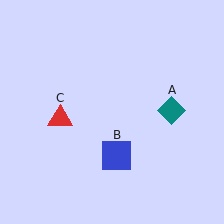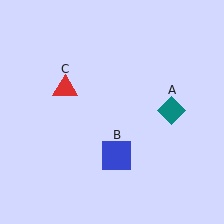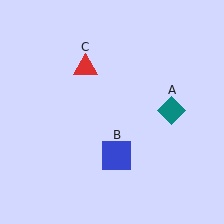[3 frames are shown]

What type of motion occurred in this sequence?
The red triangle (object C) rotated clockwise around the center of the scene.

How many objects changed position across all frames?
1 object changed position: red triangle (object C).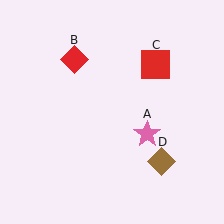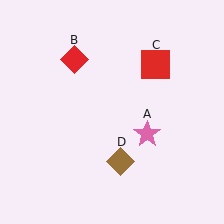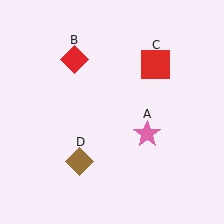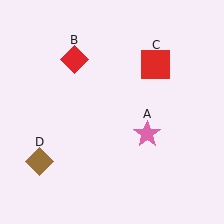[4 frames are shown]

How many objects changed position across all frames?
1 object changed position: brown diamond (object D).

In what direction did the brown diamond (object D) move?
The brown diamond (object D) moved left.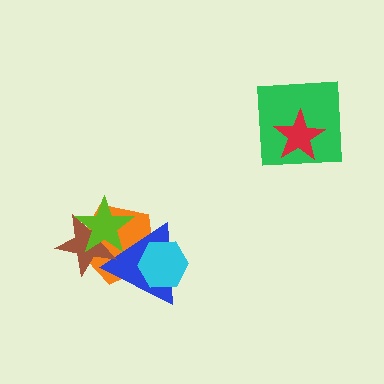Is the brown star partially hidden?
Yes, it is partially covered by another shape.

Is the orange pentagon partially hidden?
Yes, it is partially covered by another shape.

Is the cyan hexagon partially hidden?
No, no other shape covers it.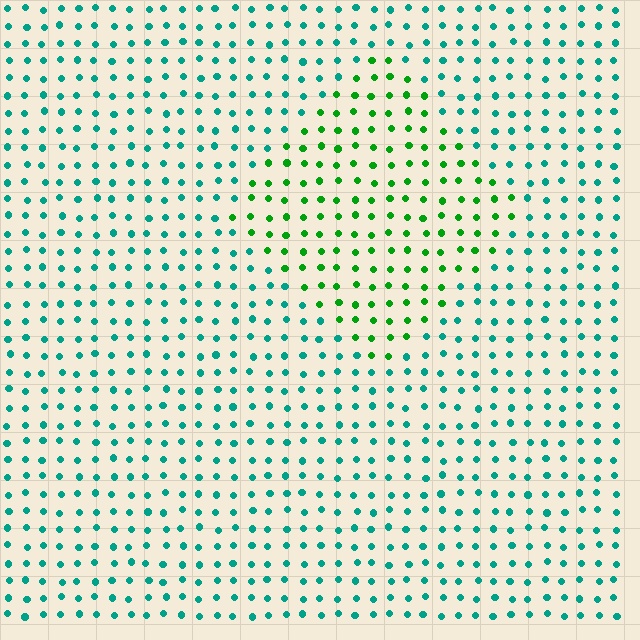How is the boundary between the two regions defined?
The boundary is defined purely by a slight shift in hue (about 45 degrees). Spacing, size, and orientation are identical on both sides.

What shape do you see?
I see a diamond.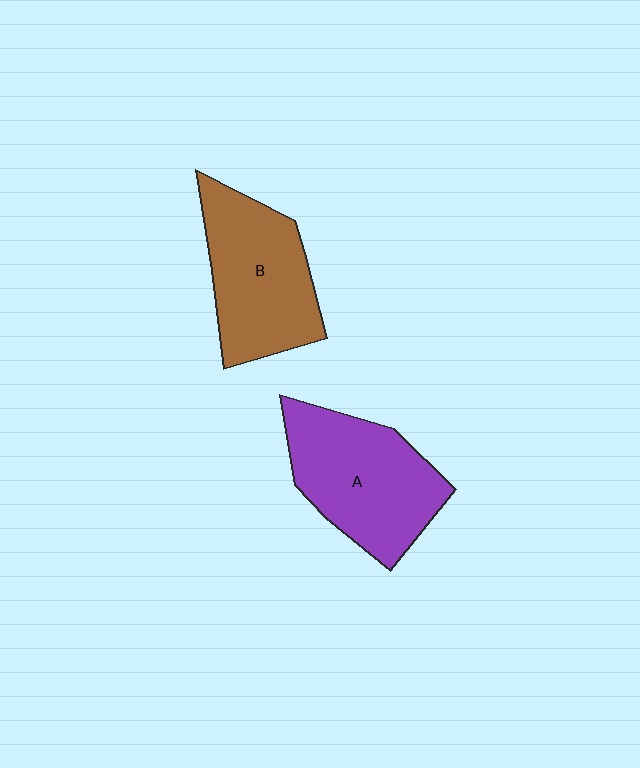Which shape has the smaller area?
Shape B (brown).